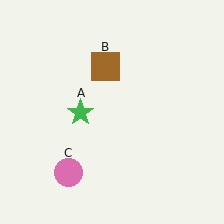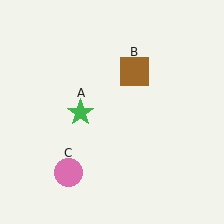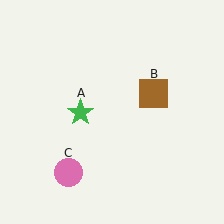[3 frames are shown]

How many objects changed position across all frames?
1 object changed position: brown square (object B).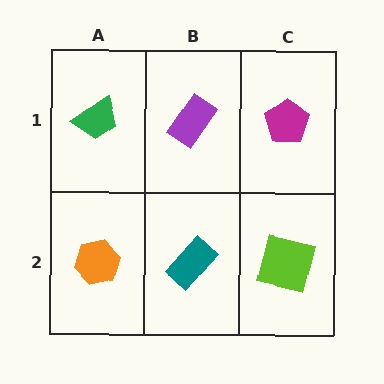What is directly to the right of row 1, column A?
A purple rectangle.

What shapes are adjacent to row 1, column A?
An orange hexagon (row 2, column A), a purple rectangle (row 1, column B).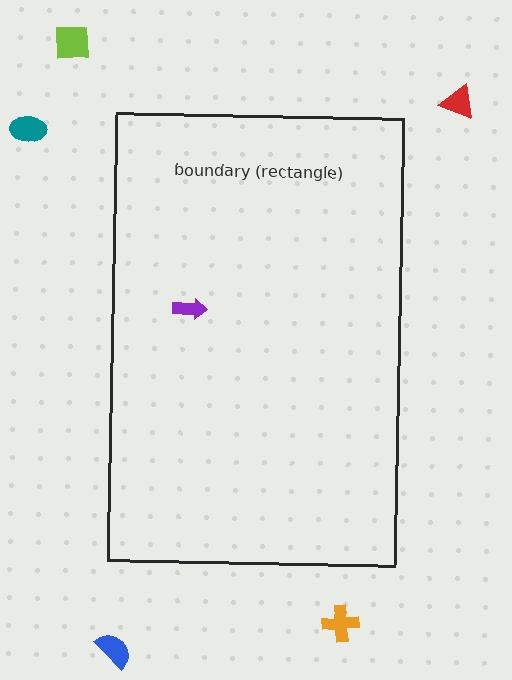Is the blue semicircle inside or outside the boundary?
Outside.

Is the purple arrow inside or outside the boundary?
Inside.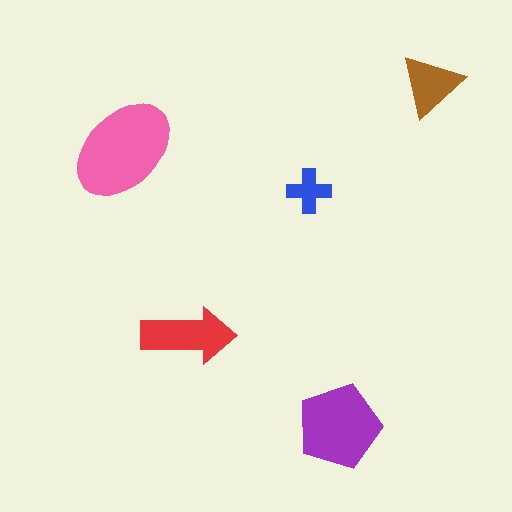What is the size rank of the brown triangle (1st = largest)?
4th.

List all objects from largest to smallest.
The pink ellipse, the purple pentagon, the red arrow, the brown triangle, the blue cross.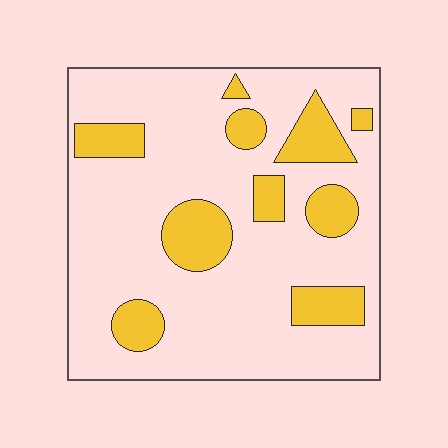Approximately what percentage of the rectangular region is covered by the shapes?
Approximately 20%.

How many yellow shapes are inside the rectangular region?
10.